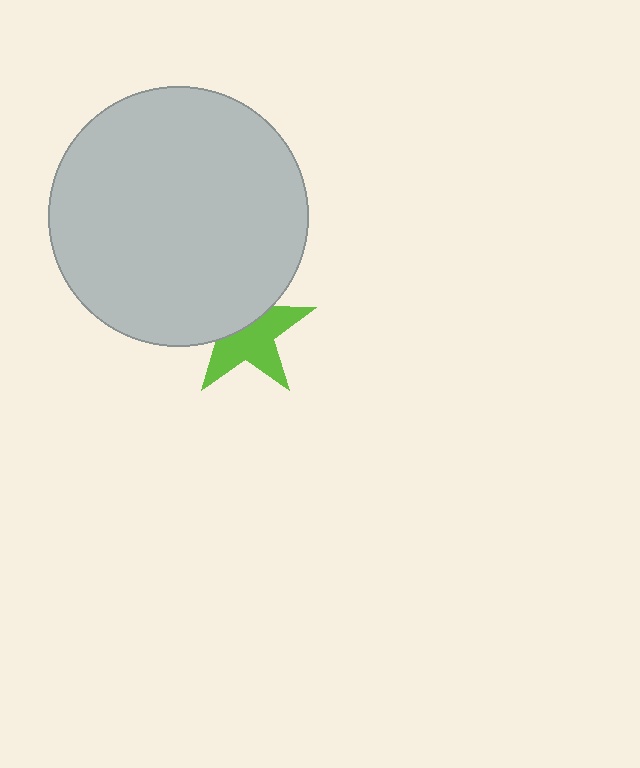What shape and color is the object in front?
The object in front is a light gray circle.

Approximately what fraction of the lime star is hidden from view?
Roughly 43% of the lime star is hidden behind the light gray circle.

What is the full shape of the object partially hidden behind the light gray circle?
The partially hidden object is a lime star.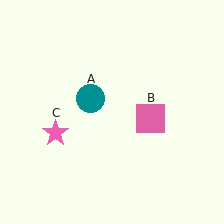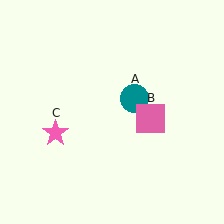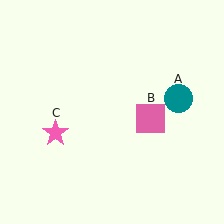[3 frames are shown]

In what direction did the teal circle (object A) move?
The teal circle (object A) moved right.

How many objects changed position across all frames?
1 object changed position: teal circle (object A).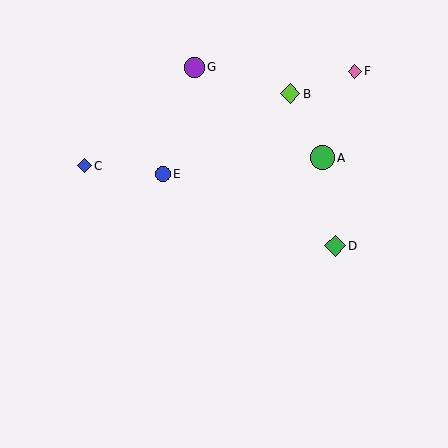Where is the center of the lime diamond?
The center of the lime diamond is at (290, 94).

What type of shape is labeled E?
Shape E is a blue circle.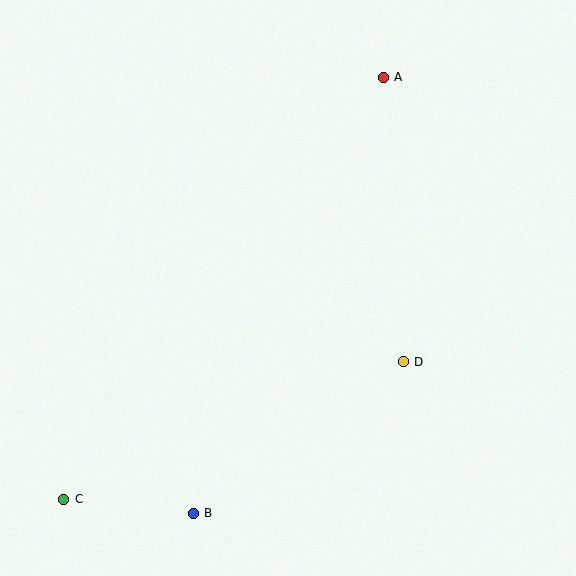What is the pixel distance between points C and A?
The distance between C and A is 529 pixels.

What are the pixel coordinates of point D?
Point D is at (403, 362).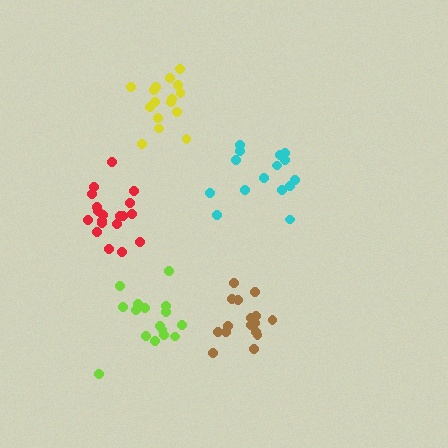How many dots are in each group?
Group 1: 16 dots, Group 2: 15 dots, Group 3: 16 dots, Group 4: 16 dots, Group 5: 19 dots (82 total).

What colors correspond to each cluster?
The clusters are colored: lime, cyan, brown, yellow, red.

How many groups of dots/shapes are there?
There are 5 groups.